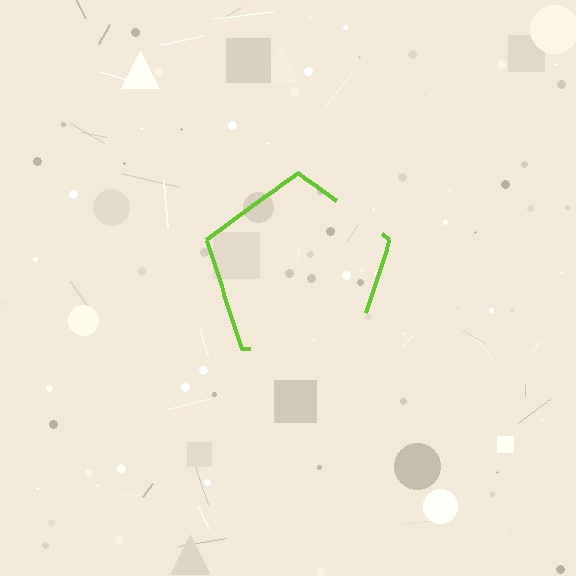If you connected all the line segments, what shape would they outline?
They would outline a pentagon.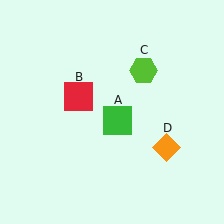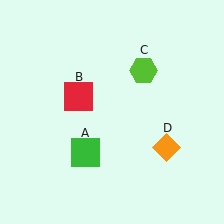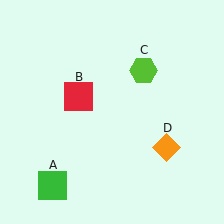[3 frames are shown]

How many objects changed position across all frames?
1 object changed position: green square (object A).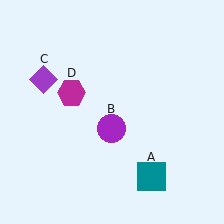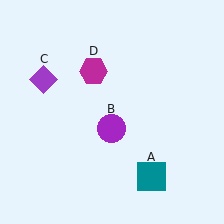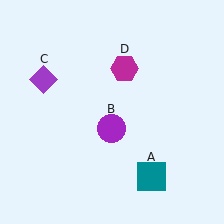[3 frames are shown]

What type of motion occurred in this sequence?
The magenta hexagon (object D) rotated clockwise around the center of the scene.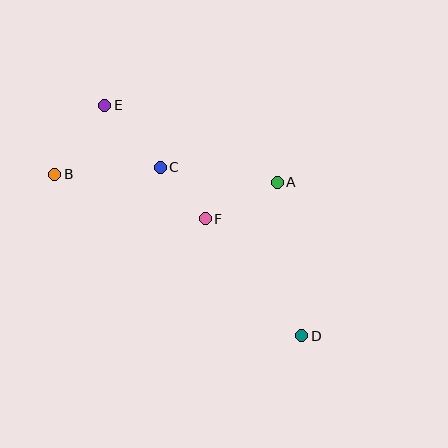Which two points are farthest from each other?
Points D and E are farthest from each other.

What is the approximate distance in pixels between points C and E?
The distance between C and E is approximately 83 pixels.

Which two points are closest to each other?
Points C and F are closest to each other.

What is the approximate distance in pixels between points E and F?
The distance between E and F is approximately 152 pixels.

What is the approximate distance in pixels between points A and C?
The distance between A and C is approximately 118 pixels.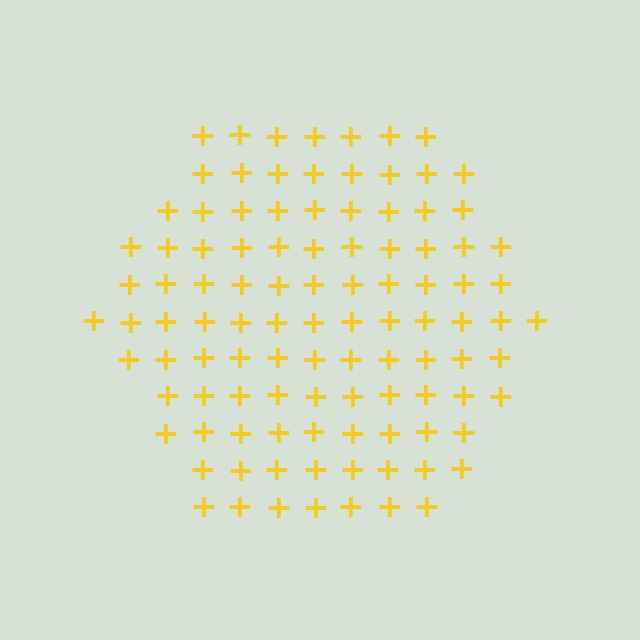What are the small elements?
The small elements are plus signs.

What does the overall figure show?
The overall figure shows a hexagon.